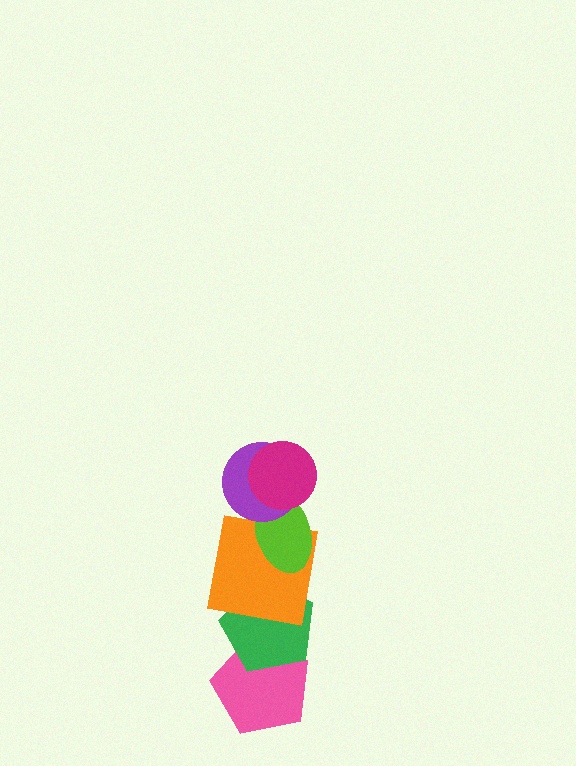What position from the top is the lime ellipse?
The lime ellipse is 3rd from the top.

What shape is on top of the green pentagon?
The orange square is on top of the green pentagon.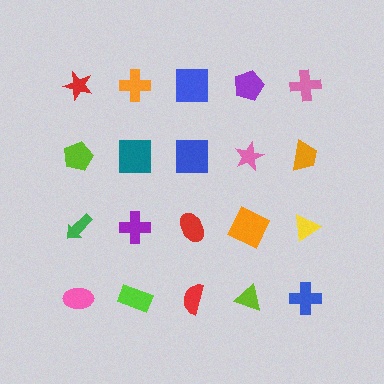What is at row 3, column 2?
A purple cross.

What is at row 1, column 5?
A pink cross.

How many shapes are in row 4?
5 shapes.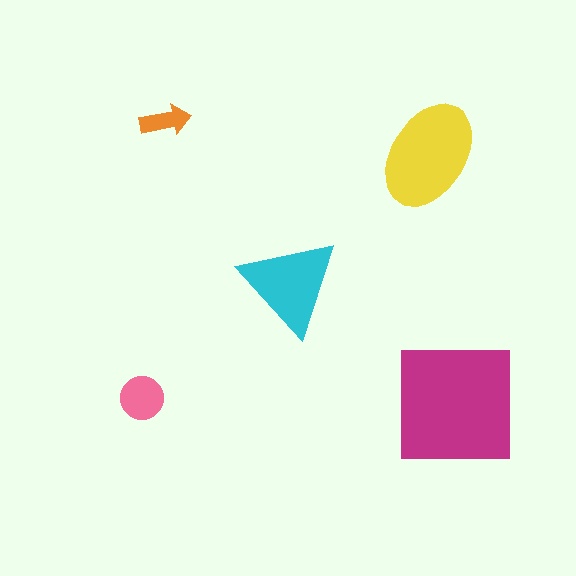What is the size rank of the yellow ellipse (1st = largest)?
2nd.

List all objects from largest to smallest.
The magenta square, the yellow ellipse, the cyan triangle, the pink circle, the orange arrow.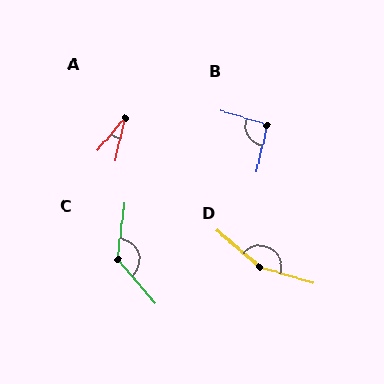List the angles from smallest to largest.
A (26°), B (93°), C (132°), D (156°).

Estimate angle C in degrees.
Approximately 132 degrees.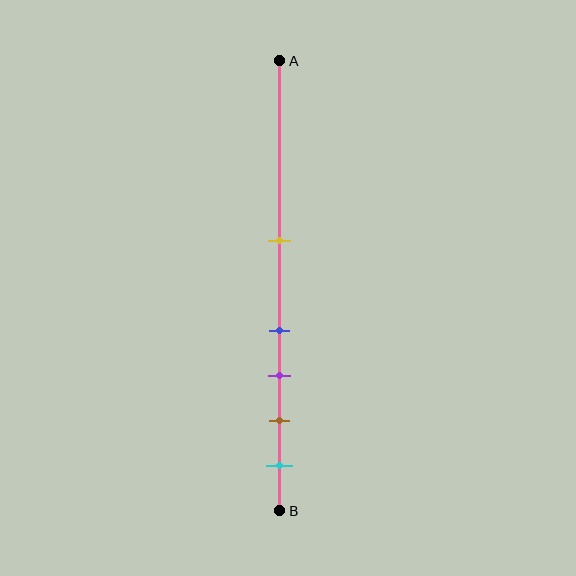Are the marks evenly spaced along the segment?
No, the marks are not evenly spaced.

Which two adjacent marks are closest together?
The blue and purple marks are the closest adjacent pair.